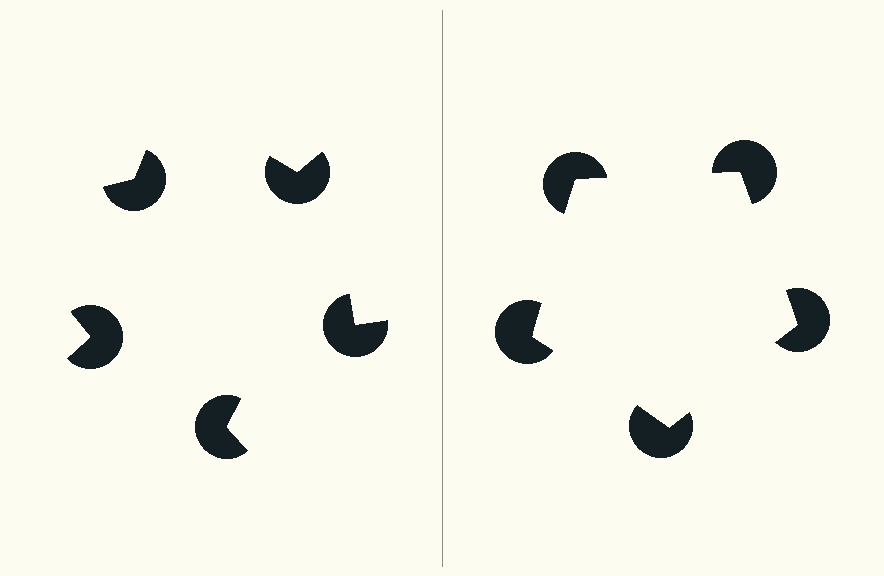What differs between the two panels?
The pac-man discs are positioned identically on both sides; only the wedge orientations differ. On the right they align to a pentagon; on the left they are misaligned.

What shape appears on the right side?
An illusory pentagon.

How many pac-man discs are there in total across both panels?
10 — 5 on each side.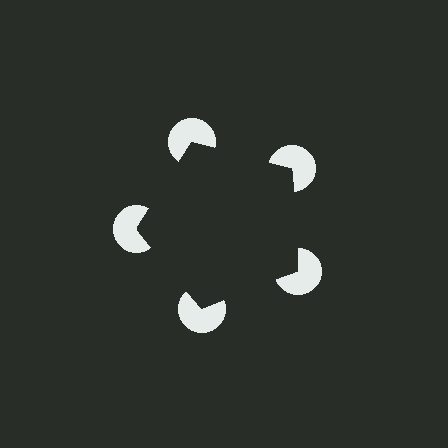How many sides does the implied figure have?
5 sides.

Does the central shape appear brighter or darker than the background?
It typically appears slightly darker than the background, even though no actual brightness change is drawn.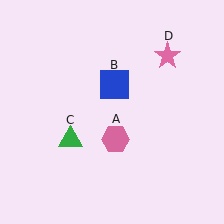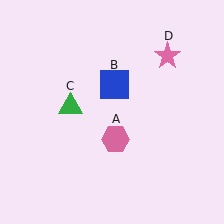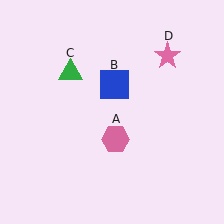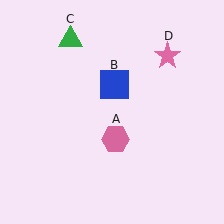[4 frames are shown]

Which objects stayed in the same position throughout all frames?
Pink hexagon (object A) and blue square (object B) and pink star (object D) remained stationary.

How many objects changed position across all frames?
1 object changed position: green triangle (object C).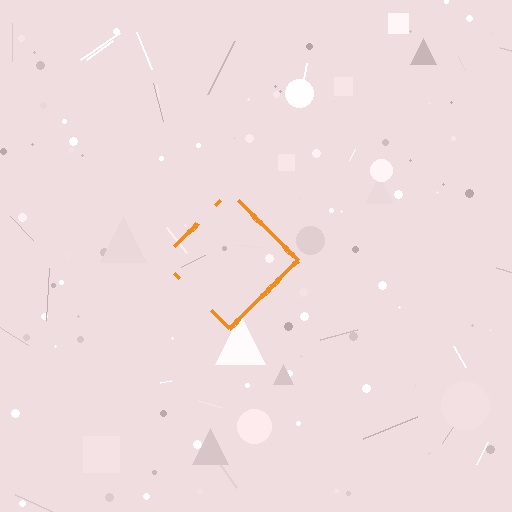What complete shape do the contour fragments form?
The contour fragments form a diamond.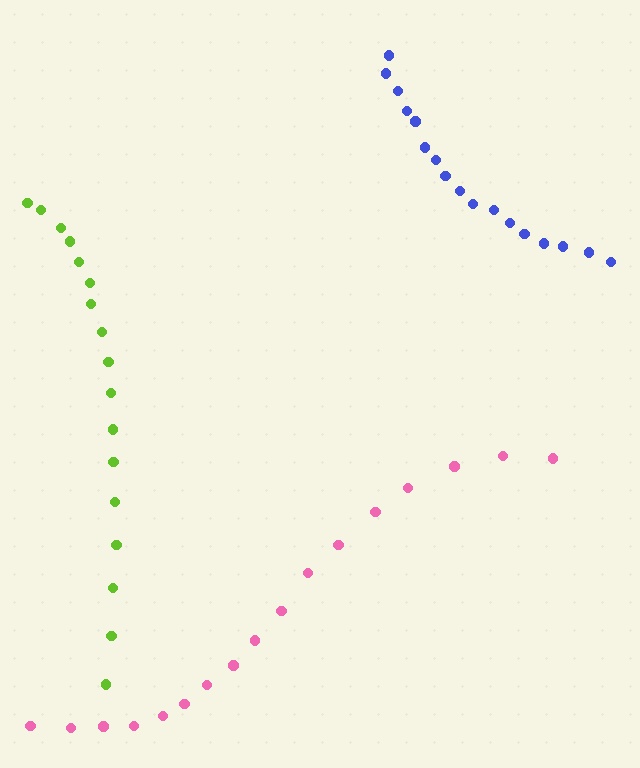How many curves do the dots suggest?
There are 3 distinct paths.